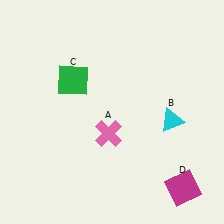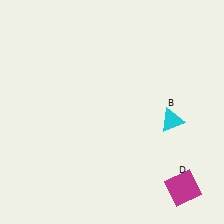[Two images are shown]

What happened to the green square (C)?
The green square (C) was removed in Image 2. It was in the top-left area of Image 1.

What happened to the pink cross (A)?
The pink cross (A) was removed in Image 2. It was in the bottom-left area of Image 1.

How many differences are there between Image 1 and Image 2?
There are 2 differences between the two images.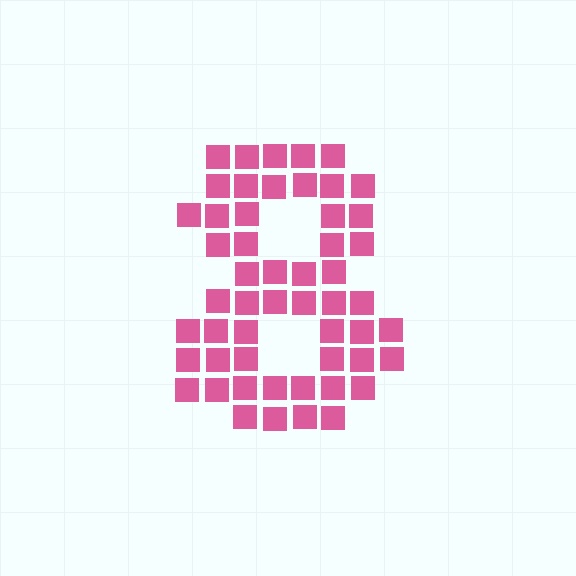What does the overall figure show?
The overall figure shows the digit 8.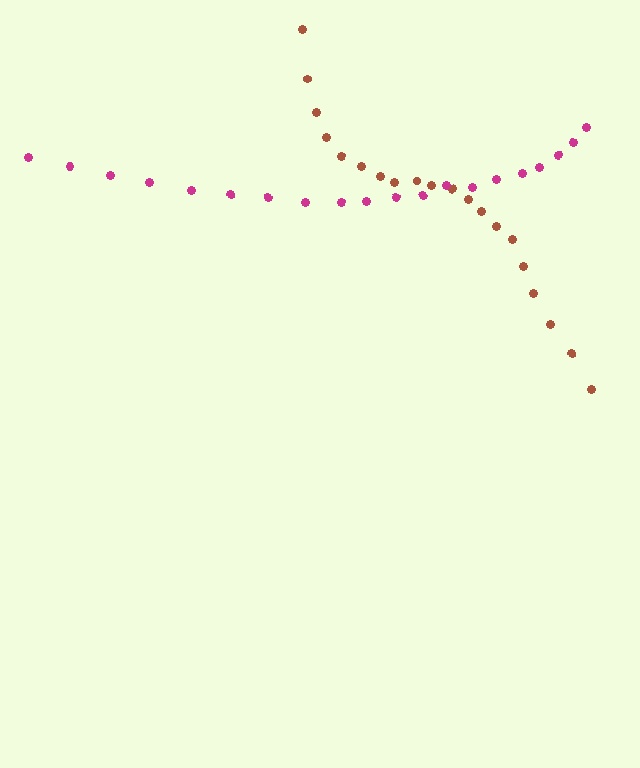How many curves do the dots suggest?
There are 2 distinct paths.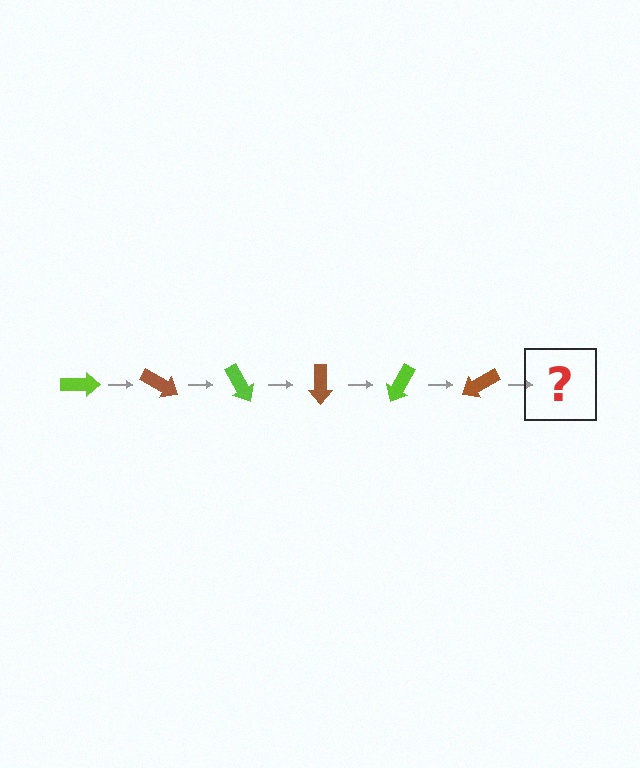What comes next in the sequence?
The next element should be a lime arrow, rotated 180 degrees from the start.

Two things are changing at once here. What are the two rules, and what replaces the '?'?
The two rules are that it rotates 30 degrees each step and the color cycles through lime and brown. The '?' should be a lime arrow, rotated 180 degrees from the start.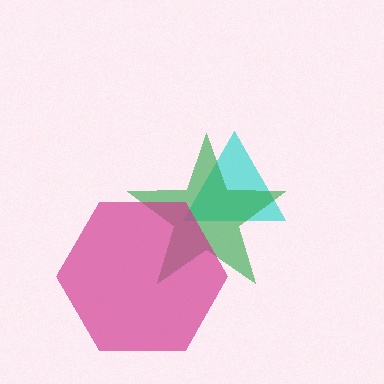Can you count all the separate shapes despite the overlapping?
Yes, there are 3 separate shapes.